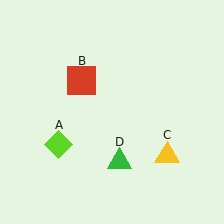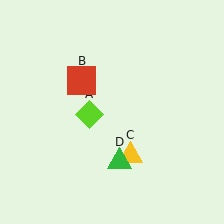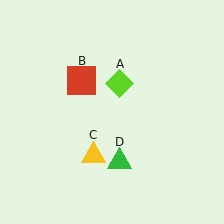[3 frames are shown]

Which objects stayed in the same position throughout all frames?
Red square (object B) and green triangle (object D) remained stationary.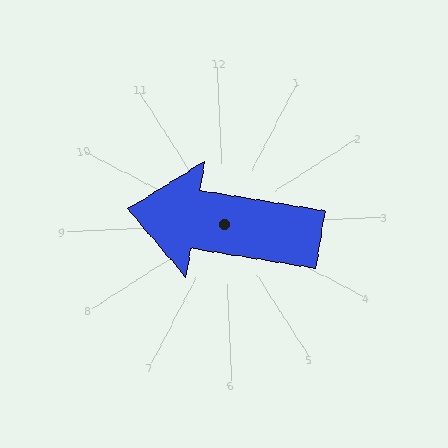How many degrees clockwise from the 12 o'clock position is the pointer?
Approximately 282 degrees.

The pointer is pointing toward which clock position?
Roughly 9 o'clock.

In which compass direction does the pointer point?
West.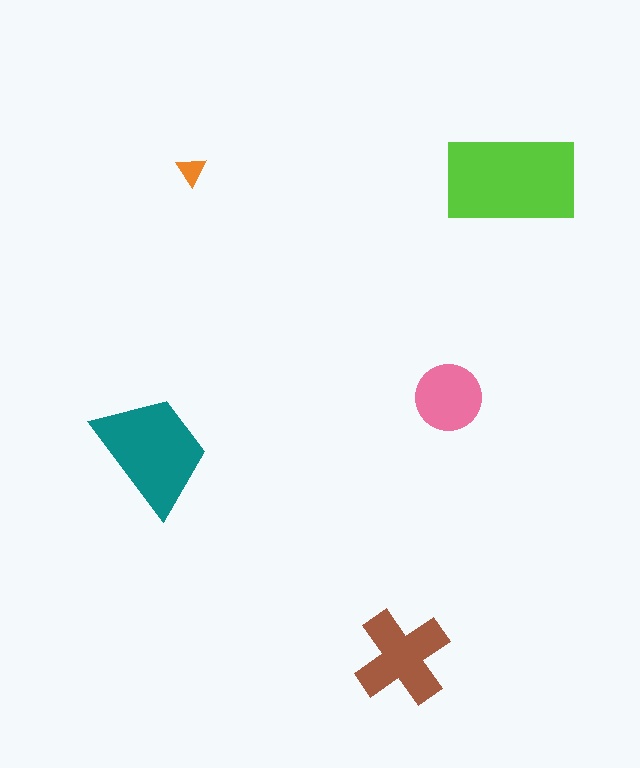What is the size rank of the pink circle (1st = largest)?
4th.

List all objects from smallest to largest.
The orange triangle, the pink circle, the brown cross, the teal trapezoid, the lime rectangle.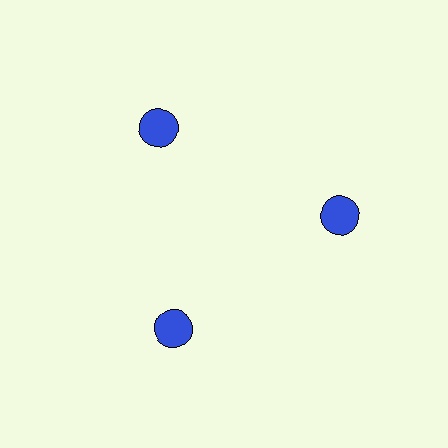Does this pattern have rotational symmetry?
Yes, this pattern has 3-fold rotational symmetry. It looks the same after rotating 120 degrees around the center.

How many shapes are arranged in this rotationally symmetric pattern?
There are 3 shapes, arranged in 3 groups of 1.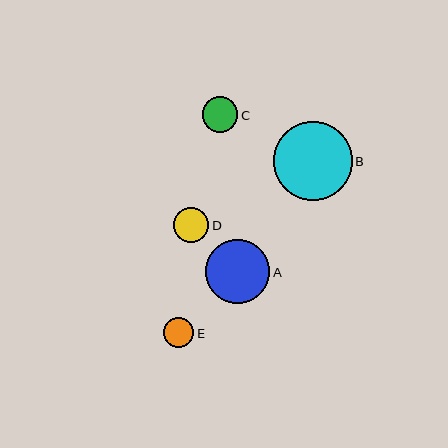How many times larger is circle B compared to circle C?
Circle B is approximately 2.2 times the size of circle C.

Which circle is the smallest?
Circle E is the smallest with a size of approximately 30 pixels.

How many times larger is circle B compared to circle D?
Circle B is approximately 2.2 times the size of circle D.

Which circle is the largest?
Circle B is the largest with a size of approximately 79 pixels.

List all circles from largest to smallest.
From largest to smallest: B, A, C, D, E.